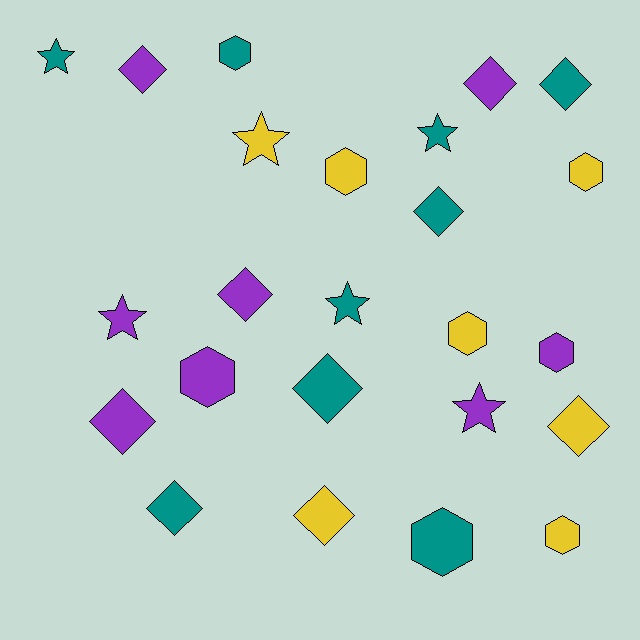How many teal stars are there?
There are 3 teal stars.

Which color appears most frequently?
Teal, with 9 objects.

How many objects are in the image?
There are 24 objects.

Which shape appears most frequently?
Diamond, with 10 objects.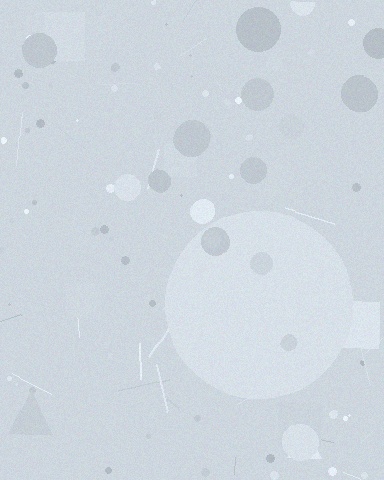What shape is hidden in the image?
A circle is hidden in the image.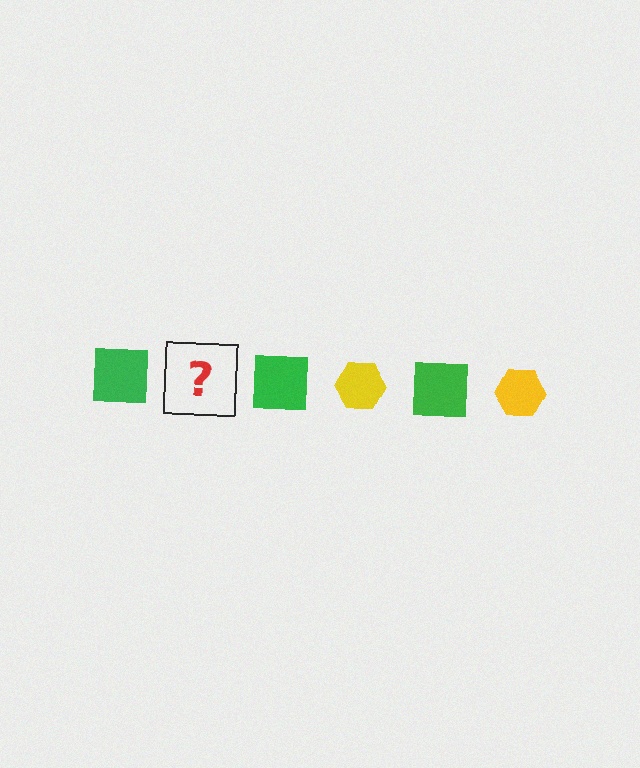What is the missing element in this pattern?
The missing element is a yellow hexagon.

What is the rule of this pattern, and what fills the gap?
The rule is that the pattern alternates between green square and yellow hexagon. The gap should be filled with a yellow hexagon.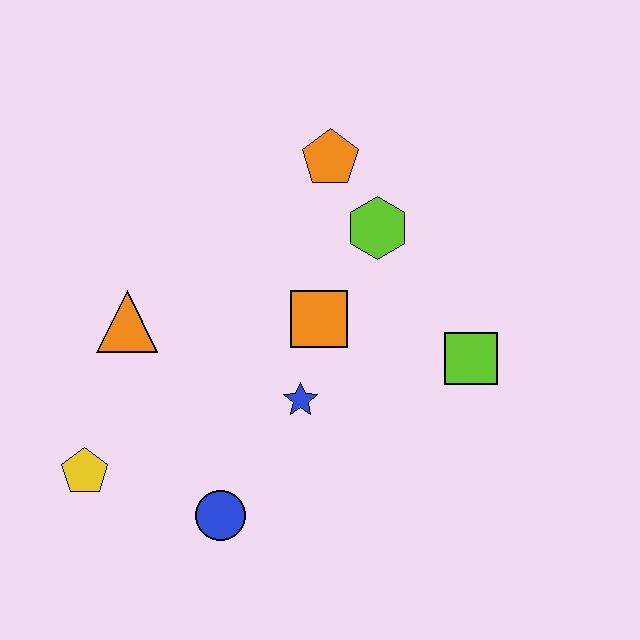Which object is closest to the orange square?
The blue star is closest to the orange square.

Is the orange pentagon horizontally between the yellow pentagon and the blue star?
No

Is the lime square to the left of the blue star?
No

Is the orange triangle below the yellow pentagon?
No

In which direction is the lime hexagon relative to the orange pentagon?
The lime hexagon is below the orange pentagon.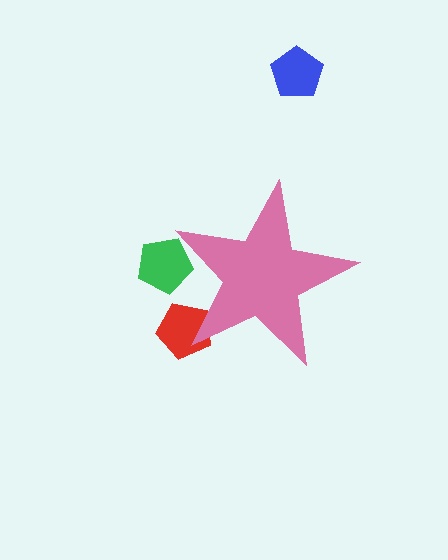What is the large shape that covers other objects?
A pink star.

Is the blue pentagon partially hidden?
No, the blue pentagon is fully visible.